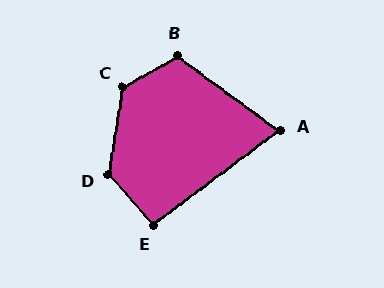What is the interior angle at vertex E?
Approximately 96 degrees (obtuse).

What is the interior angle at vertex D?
Approximately 128 degrees (obtuse).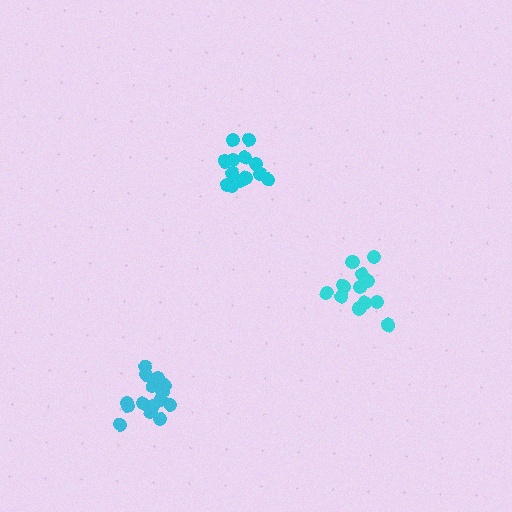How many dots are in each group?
Group 1: 13 dots, Group 2: 15 dots, Group 3: 13 dots (41 total).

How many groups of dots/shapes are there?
There are 3 groups.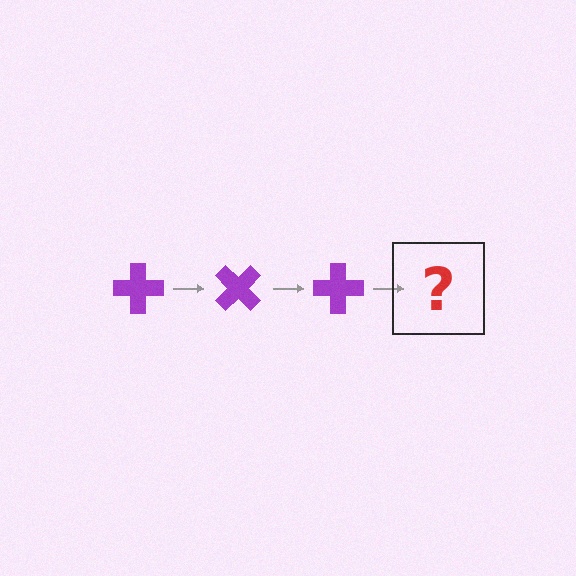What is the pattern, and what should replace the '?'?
The pattern is that the cross rotates 45 degrees each step. The '?' should be a purple cross rotated 135 degrees.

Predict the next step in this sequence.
The next step is a purple cross rotated 135 degrees.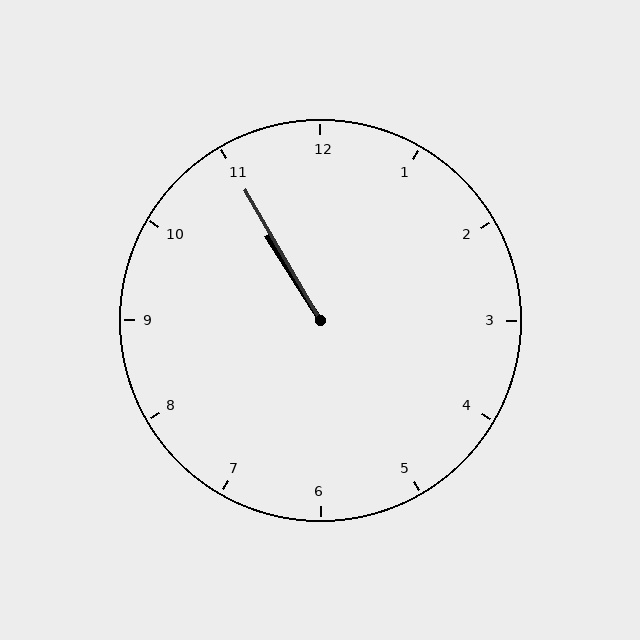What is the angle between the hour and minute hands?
Approximately 2 degrees.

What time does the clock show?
10:55.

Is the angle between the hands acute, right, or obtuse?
It is acute.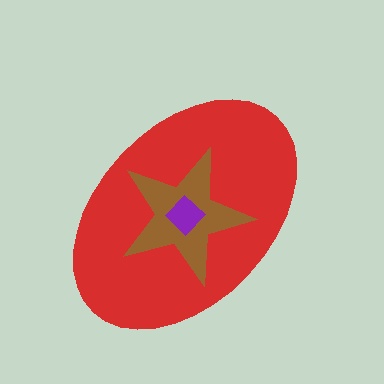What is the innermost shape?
The purple diamond.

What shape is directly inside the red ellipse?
The brown star.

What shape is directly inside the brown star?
The purple diamond.